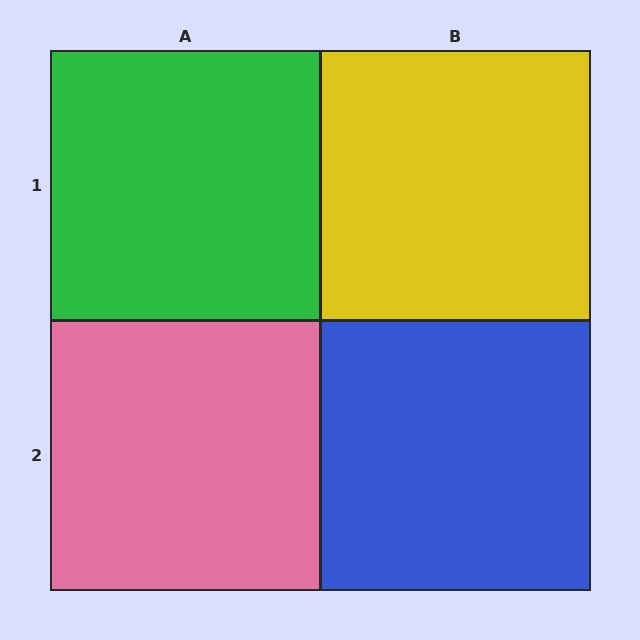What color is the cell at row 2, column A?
Pink.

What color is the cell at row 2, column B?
Blue.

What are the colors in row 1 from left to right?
Green, yellow.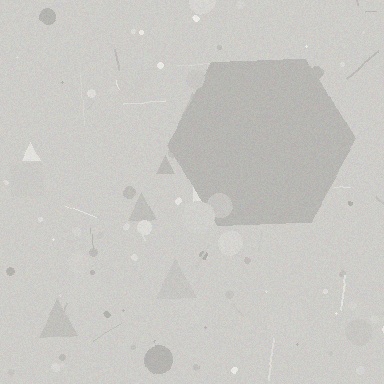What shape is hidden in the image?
A hexagon is hidden in the image.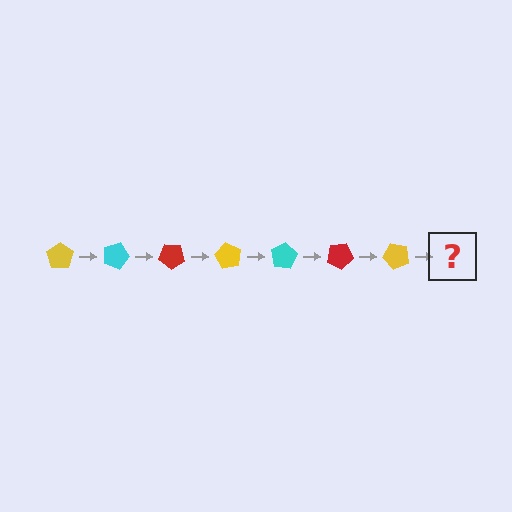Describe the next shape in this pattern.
It should be a cyan pentagon, rotated 140 degrees from the start.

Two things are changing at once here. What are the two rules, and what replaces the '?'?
The two rules are that it rotates 20 degrees each step and the color cycles through yellow, cyan, and red. The '?' should be a cyan pentagon, rotated 140 degrees from the start.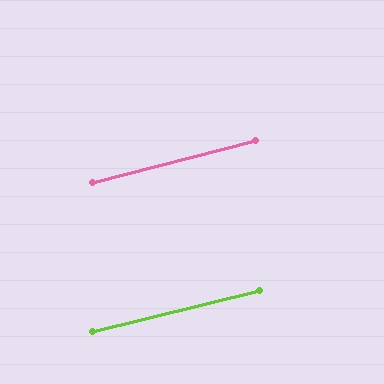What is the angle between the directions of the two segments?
Approximately 1 degree.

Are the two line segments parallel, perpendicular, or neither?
Parallel — their directions differ by only 0.6°.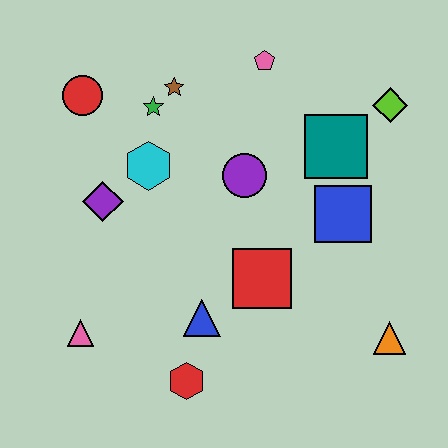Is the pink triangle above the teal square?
No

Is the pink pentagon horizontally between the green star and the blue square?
Yes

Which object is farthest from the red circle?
The orange triangle is farthest from the red circle.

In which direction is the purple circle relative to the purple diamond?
The purple circle is to the right of the purple diamond.